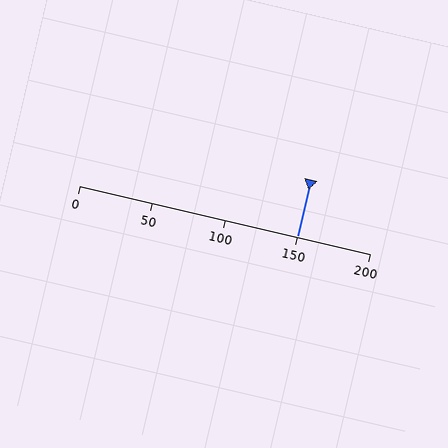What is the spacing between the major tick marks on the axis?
The major ticks are spaced 50 apart.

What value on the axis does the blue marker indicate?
The marker indicates approximately 150.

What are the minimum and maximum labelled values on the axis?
The axis runs from 0 to 200.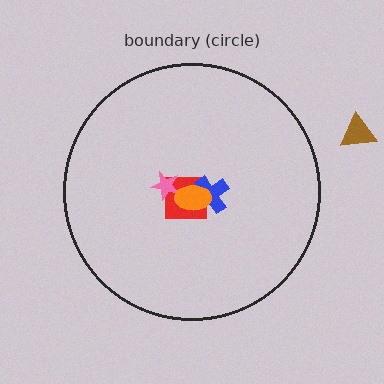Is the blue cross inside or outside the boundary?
Inside.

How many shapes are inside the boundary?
4 inside, 1 outside.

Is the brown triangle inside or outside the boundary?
Outside.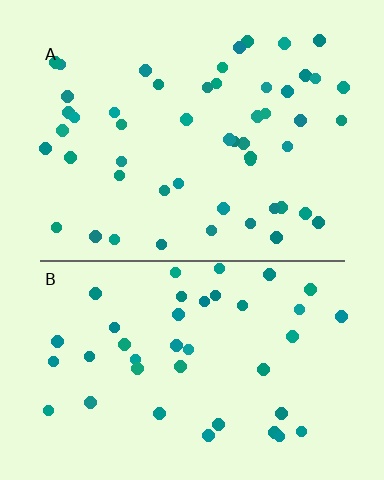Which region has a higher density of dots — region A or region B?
A (the top).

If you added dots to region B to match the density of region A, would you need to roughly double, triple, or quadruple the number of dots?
Approximately double.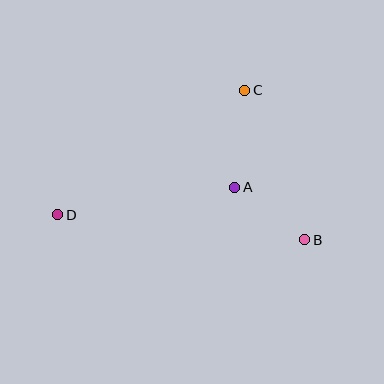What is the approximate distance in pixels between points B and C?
The distance between B and C is approximately 161 pixels.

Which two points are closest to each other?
Points A and B are closest to each other.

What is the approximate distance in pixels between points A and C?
The distance between A and C is approximately 97 pixels.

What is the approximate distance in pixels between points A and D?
The distance between A and D is approximately 179 pixels.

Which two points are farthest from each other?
Points B and D are farthest from each other.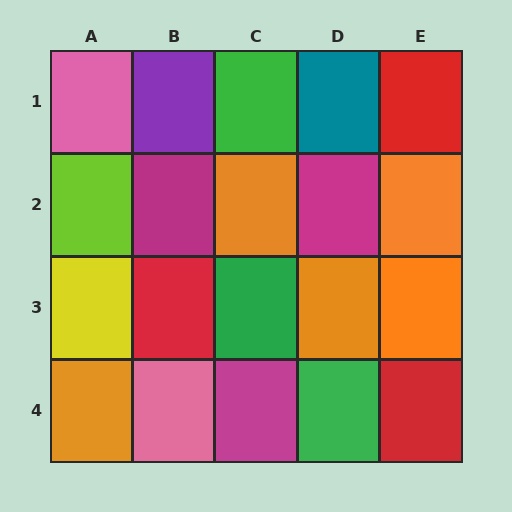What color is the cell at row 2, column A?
Lime.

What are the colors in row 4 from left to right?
Orange, pink, magenta, green, red.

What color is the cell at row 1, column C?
Green.